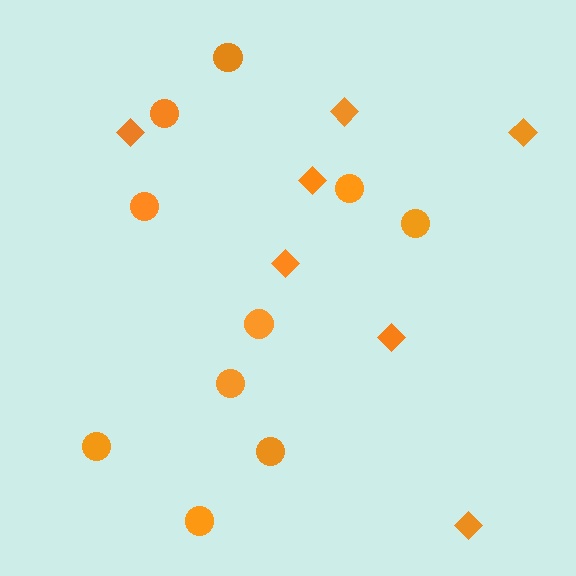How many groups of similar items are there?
There are 2 groups: one group of diamonds (7) and one group of circles (10).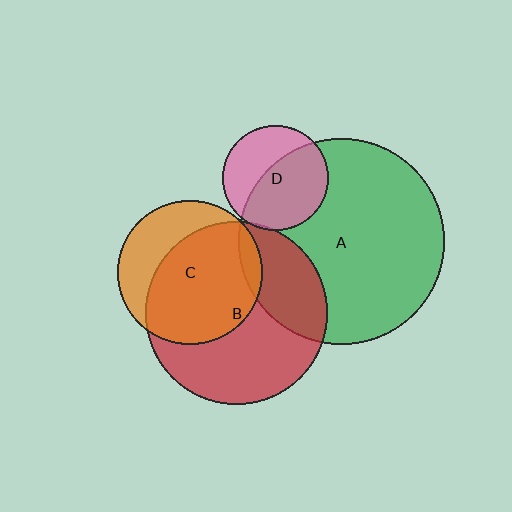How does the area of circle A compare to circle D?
Approximately 3.8 times.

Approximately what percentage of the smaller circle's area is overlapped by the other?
Approximately 60%.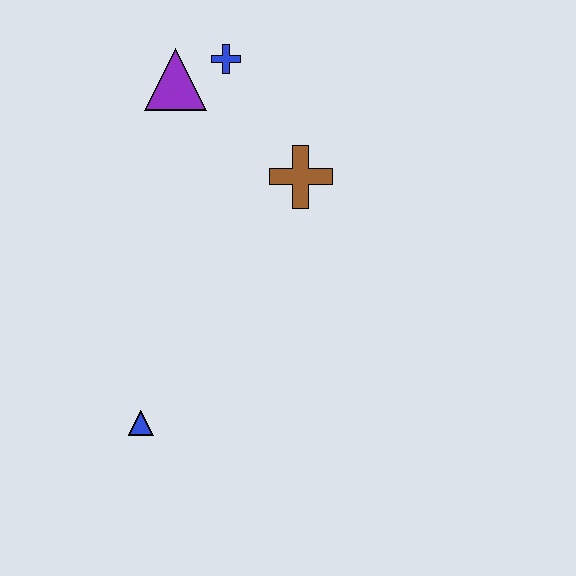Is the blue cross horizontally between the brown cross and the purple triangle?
Yes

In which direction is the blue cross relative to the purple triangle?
The blue cross is to the right of the purple triangle.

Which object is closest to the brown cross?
The blue cross is closest to the brown cross.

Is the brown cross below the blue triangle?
No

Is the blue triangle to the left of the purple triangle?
Yes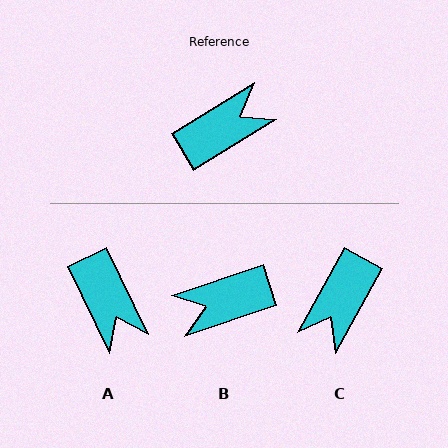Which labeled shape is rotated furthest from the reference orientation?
B, about 167 degrees away.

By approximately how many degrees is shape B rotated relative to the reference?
Approximately 167 degrees counter-clockwise.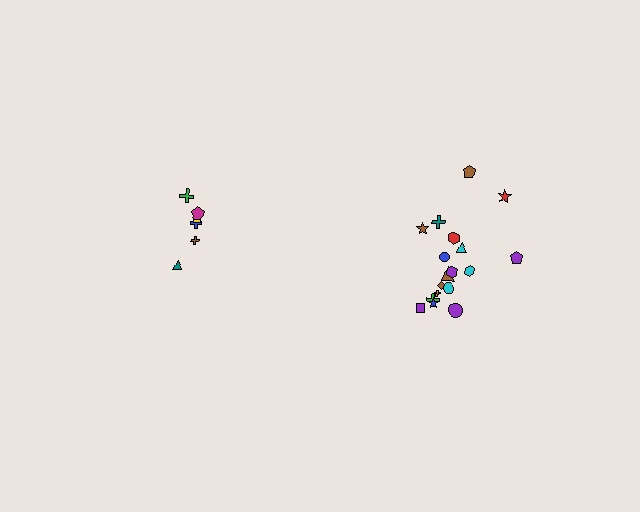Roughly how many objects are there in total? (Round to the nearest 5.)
Roughly 25 objects in total.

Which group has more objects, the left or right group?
The right group.